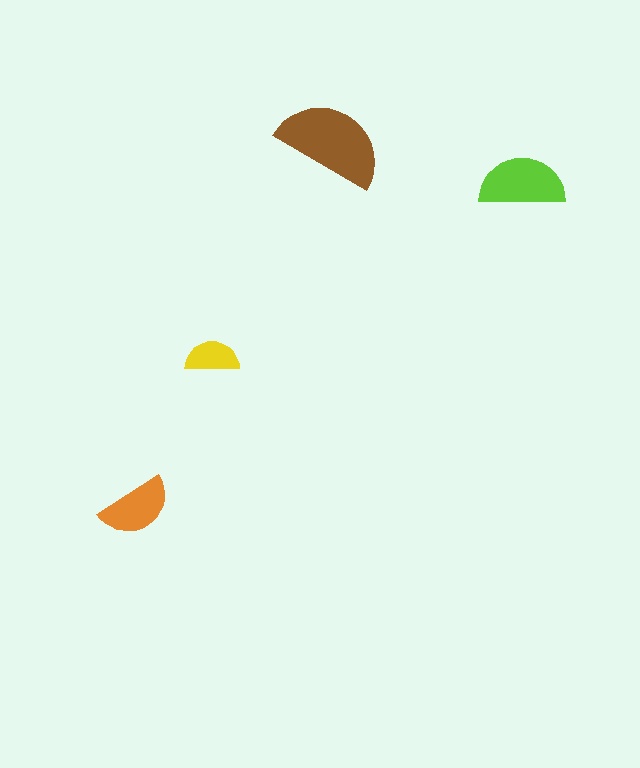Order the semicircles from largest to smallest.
the brown one, the lime one, the orange one, the yellow one.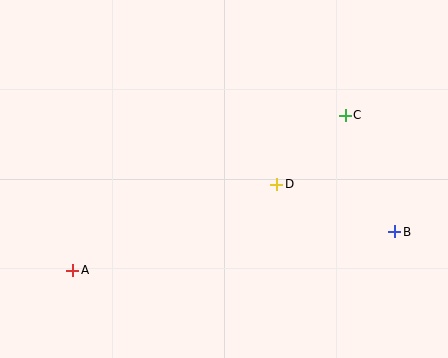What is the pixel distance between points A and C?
The distance between A and C is 314 pixels.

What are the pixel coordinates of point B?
Point B is at (395, 232).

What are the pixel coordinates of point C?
Point C is at (345, 115).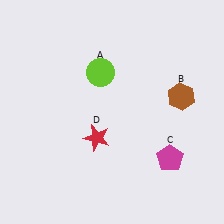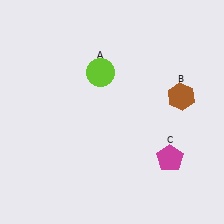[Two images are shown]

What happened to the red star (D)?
The red star (D) was removed in Image 2. It was in the bottom-left area of Image 1.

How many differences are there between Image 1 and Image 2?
There is 1 difference between the two images.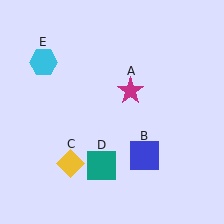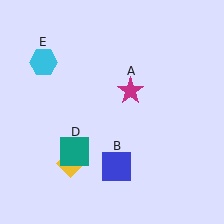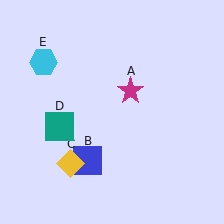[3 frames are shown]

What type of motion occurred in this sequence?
The blue square (object B), teal square (object D) rotated clockwise around the center of the scene.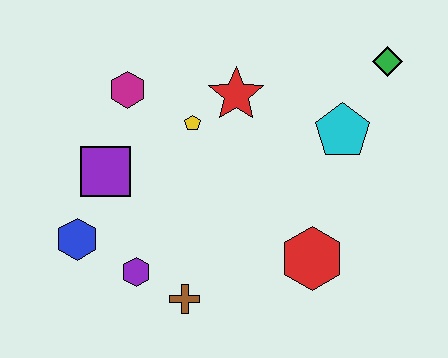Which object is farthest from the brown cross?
The green diamond is farthest from the brown cross.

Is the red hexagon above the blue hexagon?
No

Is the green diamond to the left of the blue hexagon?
No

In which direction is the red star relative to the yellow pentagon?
The red star is to the right of the yellow pentagon.